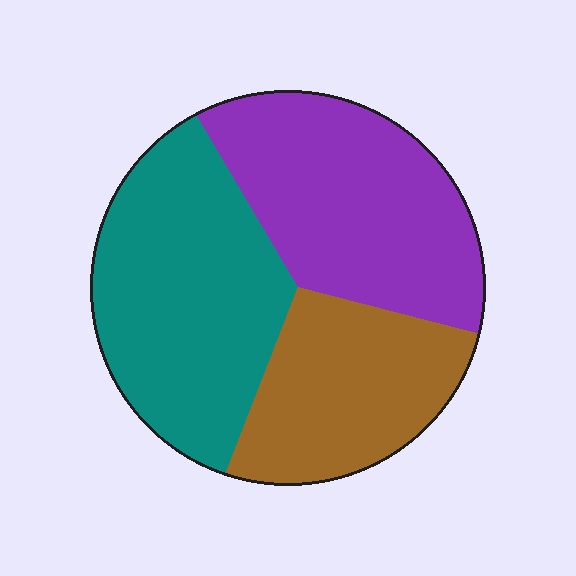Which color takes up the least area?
Brown, at roughly 25%.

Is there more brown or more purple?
Purple.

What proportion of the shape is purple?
Purple takes up between a third and a half of the shape.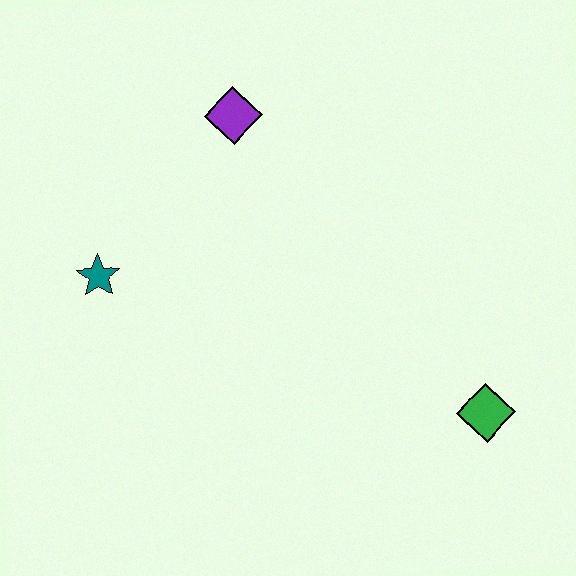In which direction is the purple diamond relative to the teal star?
The purple diamond is above the teal star.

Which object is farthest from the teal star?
The green diamond is farthest from the teal star.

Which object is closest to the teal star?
The purple diamond is closest to the teal star.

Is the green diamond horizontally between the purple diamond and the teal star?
No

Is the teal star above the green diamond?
Yes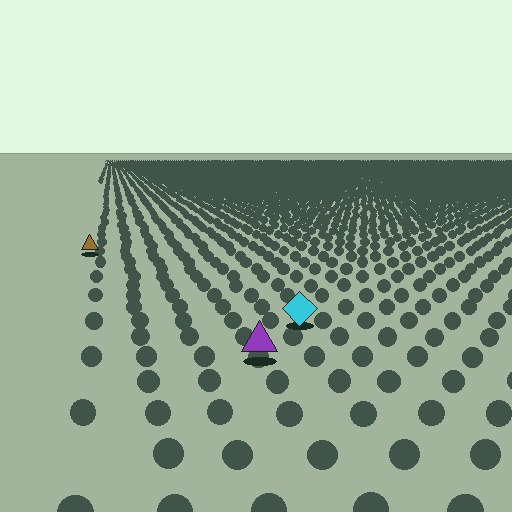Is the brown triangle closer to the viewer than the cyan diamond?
No. The cyan diamond is closer — you can tell from the texture gradient: the ground texture is coarser near it.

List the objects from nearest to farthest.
From nearest to farthest: the purple triangle, the cyan diamond, the brown triangle.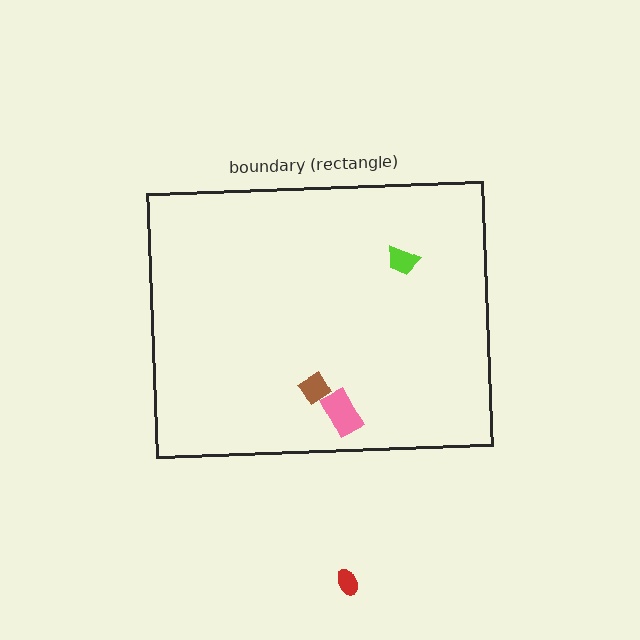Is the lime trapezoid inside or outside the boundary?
Inside.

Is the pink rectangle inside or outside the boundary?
Inside.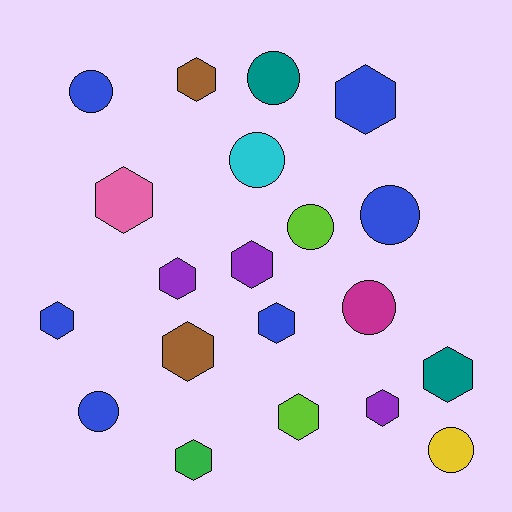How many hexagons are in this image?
There are 12 hexagons.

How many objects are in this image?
There are 20 objects.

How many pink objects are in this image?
There is 1 pink object.